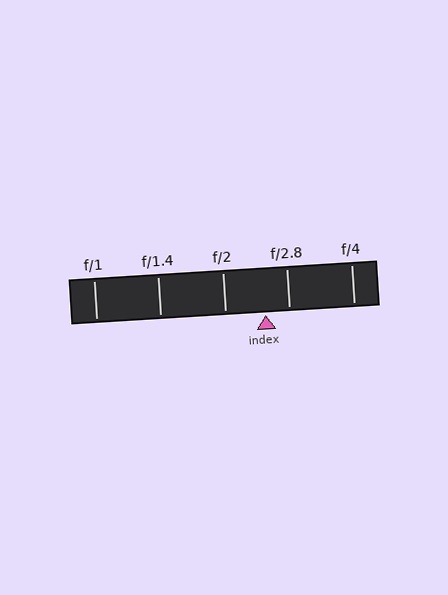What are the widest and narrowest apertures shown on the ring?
The widest aperture shown is f/1 and the narrowest is f/4.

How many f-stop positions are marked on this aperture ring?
There are 5 f-stop positions marked.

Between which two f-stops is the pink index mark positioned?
The index mark is between f/2 and f/2.8.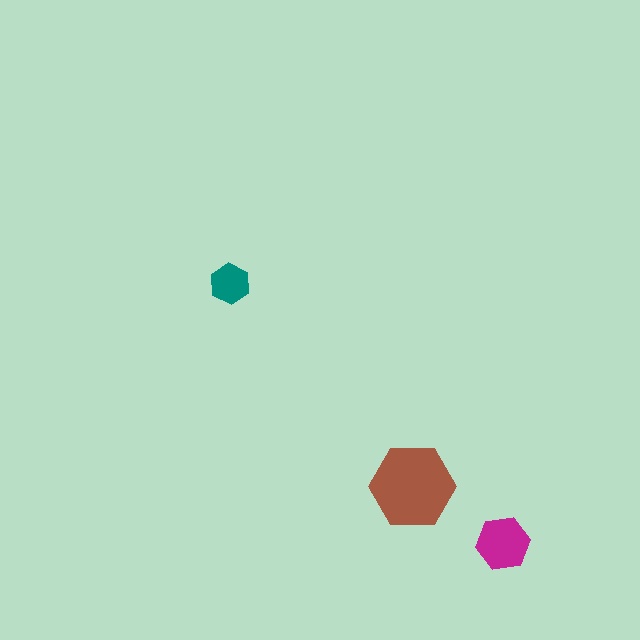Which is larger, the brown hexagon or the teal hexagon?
The brown one.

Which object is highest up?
The teal hexagon is topmost.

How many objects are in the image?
There are 3 objects in the image.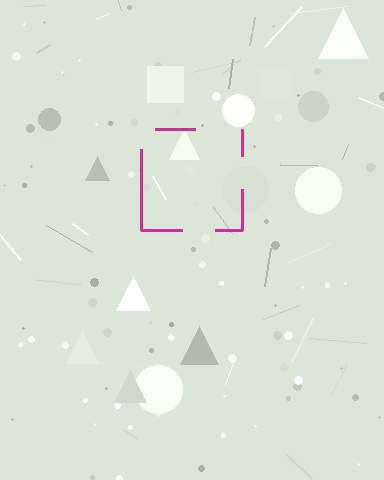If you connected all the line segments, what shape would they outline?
They would outline a square.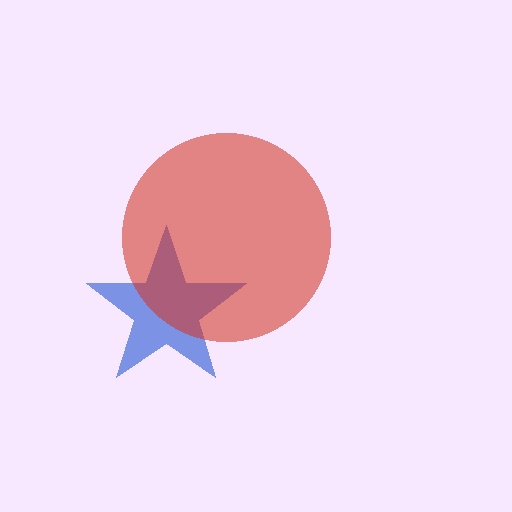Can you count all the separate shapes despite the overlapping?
Yes, there are 2 separate shapes.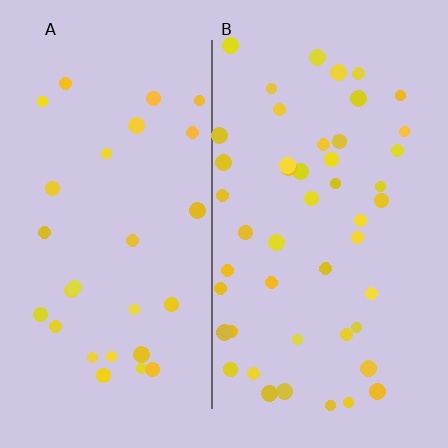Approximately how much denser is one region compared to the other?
Approximately 1.7× — region B over region A.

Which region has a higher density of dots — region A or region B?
B (the right).